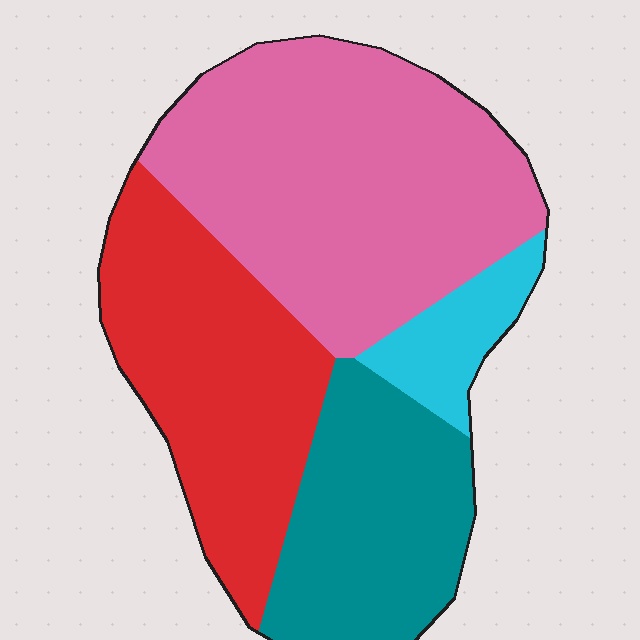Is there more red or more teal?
Red.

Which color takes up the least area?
Cyan, at roughly 10%.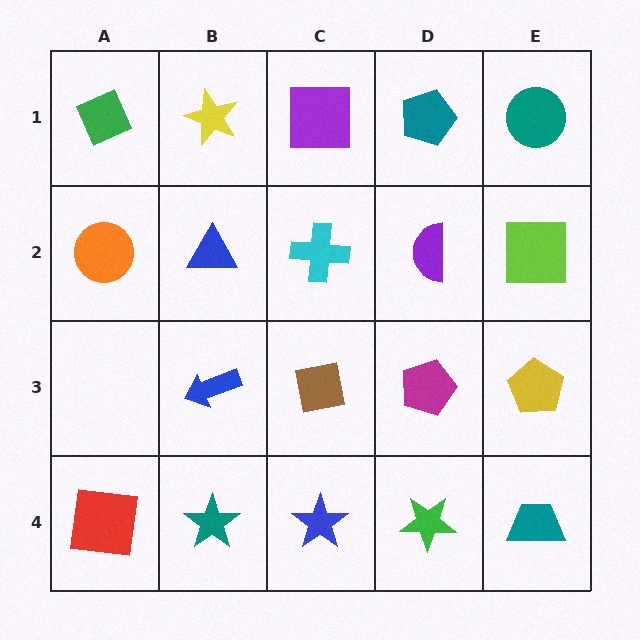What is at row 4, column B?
A teal star.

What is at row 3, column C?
A brown square.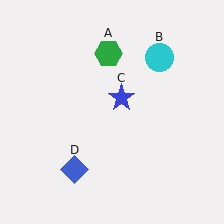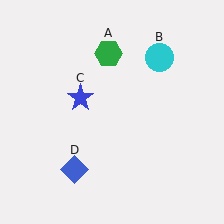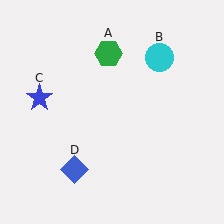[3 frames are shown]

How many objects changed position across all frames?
1 object changed position: blue star (object C).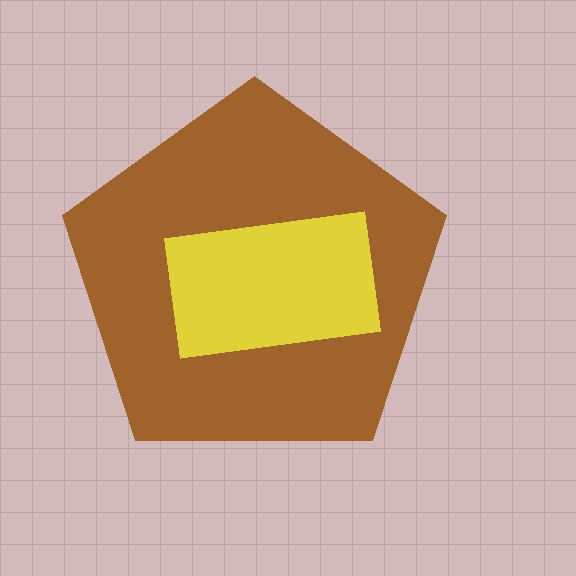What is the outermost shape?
The brown pentagon.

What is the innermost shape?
The yellow rectangle.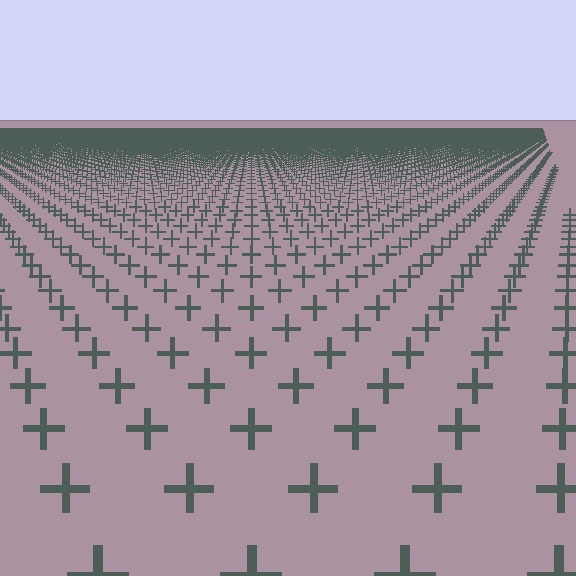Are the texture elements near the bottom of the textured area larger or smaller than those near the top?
Larger. Near the bottom, elements are closer to the viewer and appear at a bigger on-screen size.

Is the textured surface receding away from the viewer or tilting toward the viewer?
The surface is receding away from the viewer. Texture elements get smaller and denser toward the top.